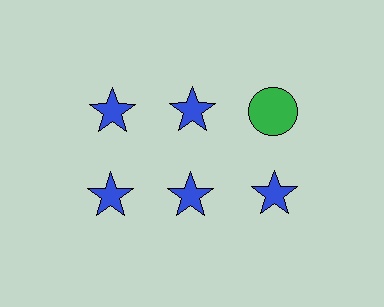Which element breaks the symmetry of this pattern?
The green circle in the top row, center column breaks the symmetry. All other shapes are blue stars.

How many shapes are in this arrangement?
There are 6 shapes arranged in a grid pattern.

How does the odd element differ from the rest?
It differs in both color (green instead of blue) and shape (circle instead of star).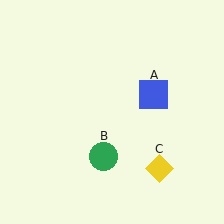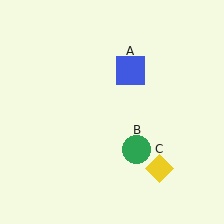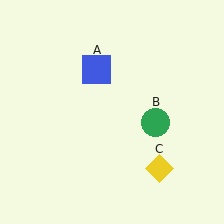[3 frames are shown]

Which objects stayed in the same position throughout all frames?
Yellow diamond (object C) remained stationary.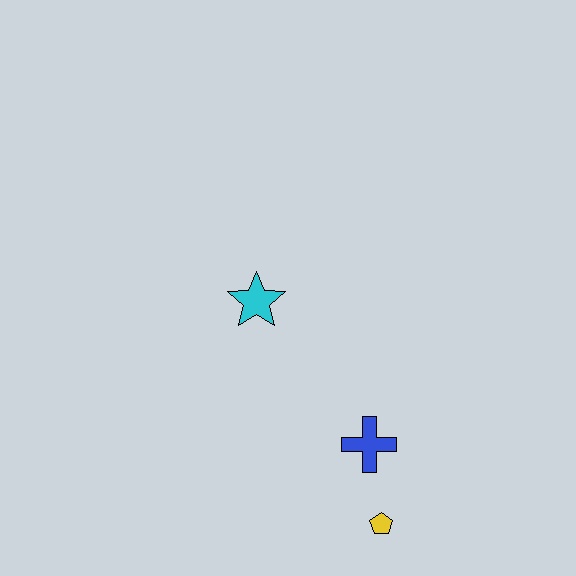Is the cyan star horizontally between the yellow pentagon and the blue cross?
No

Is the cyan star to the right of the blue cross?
No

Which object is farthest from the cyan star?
The yellow pentagon is farthest from the cyan star.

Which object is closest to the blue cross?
The yellow pentagon is closest to the blue cross.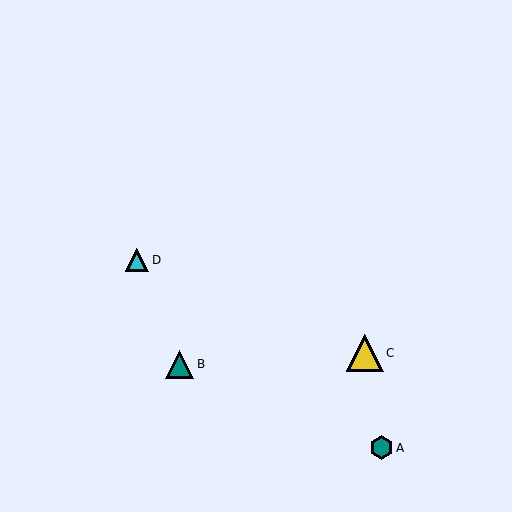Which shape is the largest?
The yellow triangle (labeled C) is the largest.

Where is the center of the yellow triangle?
The center of the yellow triangle is at (365, 353).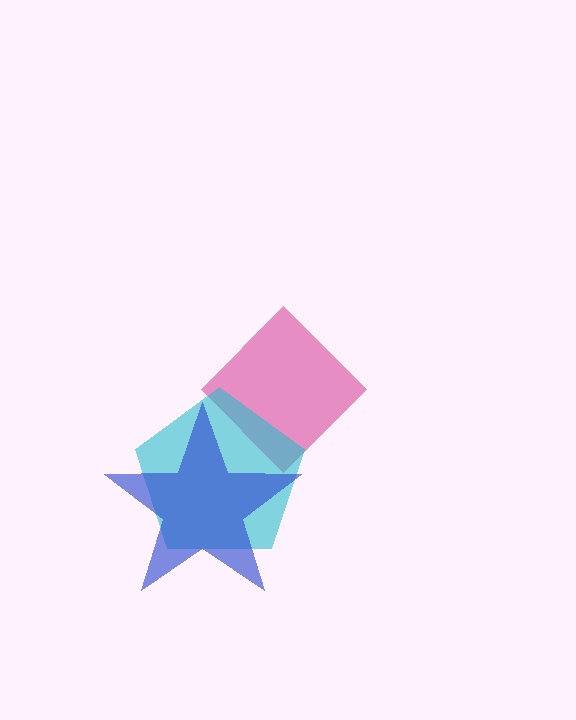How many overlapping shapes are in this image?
There are 3 overlapping shapes in the image.